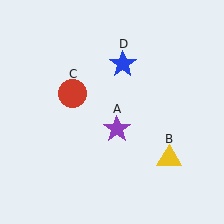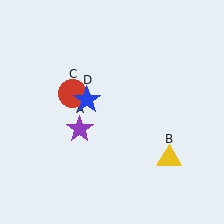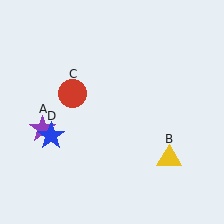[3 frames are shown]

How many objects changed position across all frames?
2 objects changed position: purple star (object A), blue star (object D).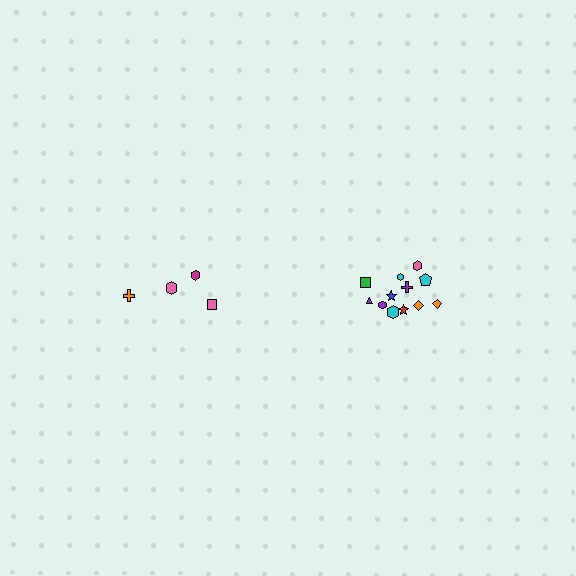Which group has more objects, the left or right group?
The right group.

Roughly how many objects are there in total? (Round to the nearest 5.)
Roughly 15 objects in total.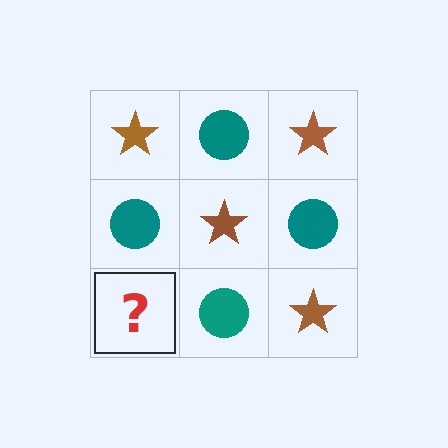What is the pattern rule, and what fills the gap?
The rule is that it alternates brown star and teal circle in a checkerboard pattern. The gap should be filled with a brown star.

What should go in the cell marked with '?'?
The missing cell should contain a brown star.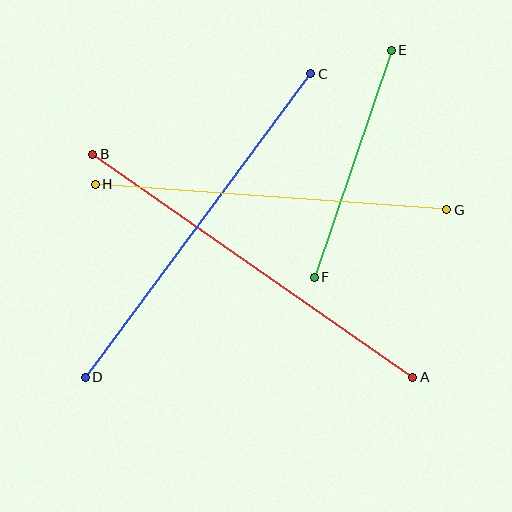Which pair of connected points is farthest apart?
Points A and B are farthest apart.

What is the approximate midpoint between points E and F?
The midpoint is at approximately (353, 164) pixels.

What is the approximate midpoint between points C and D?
The midpoint is at approximately (198, 225) pixels.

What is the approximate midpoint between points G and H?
The midpoint is at approximately (271, 197) pixels.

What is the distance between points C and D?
The distance is approximately 378 pixels.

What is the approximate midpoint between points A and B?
The midpoint is at approximately (253, 266) pixels.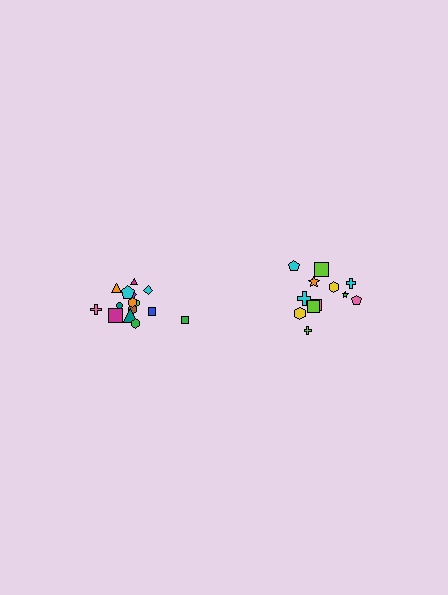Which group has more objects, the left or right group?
The left group.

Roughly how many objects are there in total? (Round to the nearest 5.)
Roughly 25 objects in total.